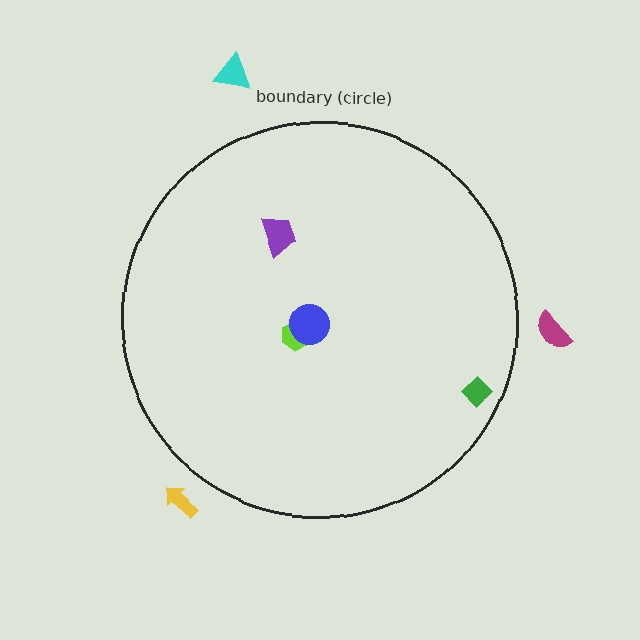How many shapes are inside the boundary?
4 inside, 3 outside.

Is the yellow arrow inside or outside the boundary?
Outside.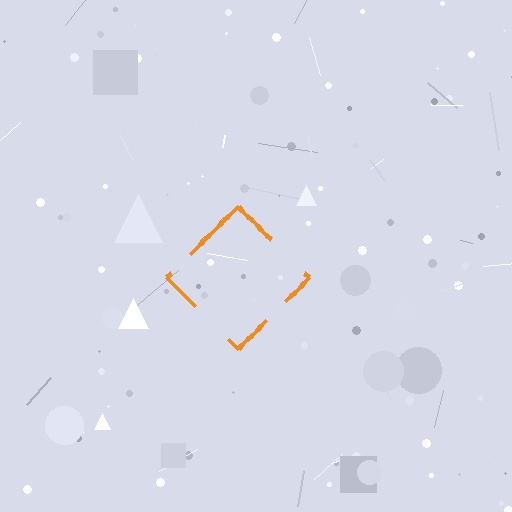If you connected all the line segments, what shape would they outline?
They would outline a diamond.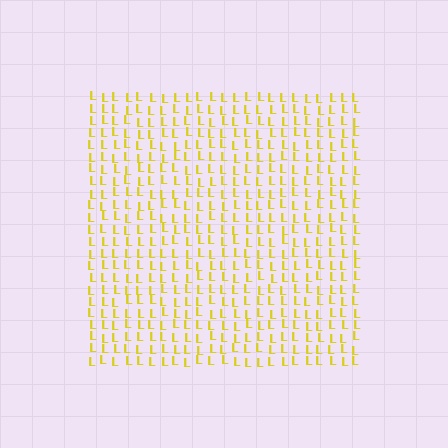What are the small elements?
The small elements are letter L's.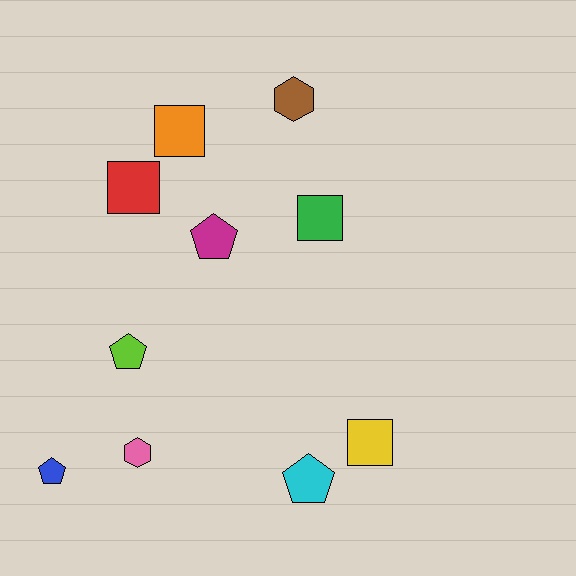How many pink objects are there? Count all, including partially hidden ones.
There is 1 pink object.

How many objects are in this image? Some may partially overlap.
There are 10 objects.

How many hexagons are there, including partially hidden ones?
There are 2 hexagons.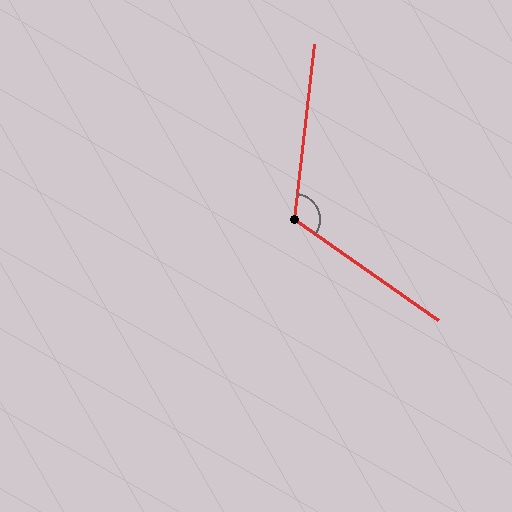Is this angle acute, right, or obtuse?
It is obtuse.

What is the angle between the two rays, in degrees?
Approximately 119 degrees.